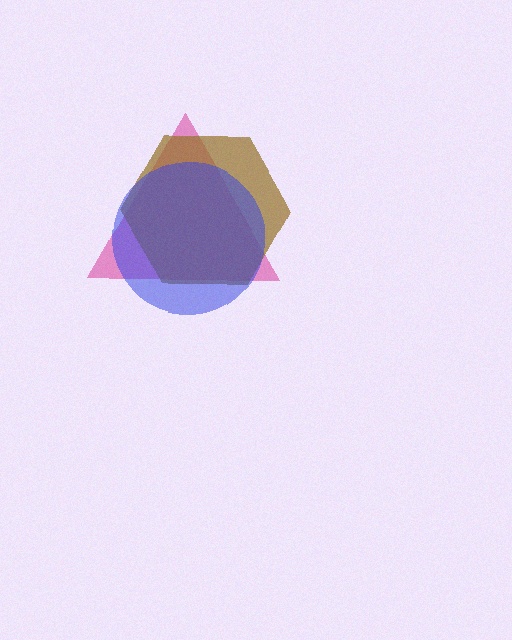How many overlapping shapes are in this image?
There are 3 overlapping shapes in the image.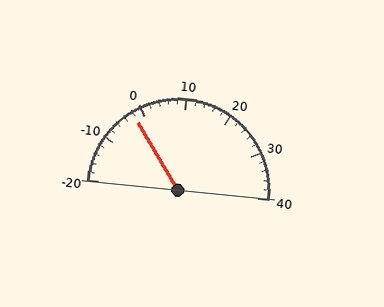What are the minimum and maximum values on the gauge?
The gauge ranges from -20 to 40.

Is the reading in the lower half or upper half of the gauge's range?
The reading is in the lower half of the range (-20 to 40).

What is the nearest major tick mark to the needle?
The nearest major tick mark is 0.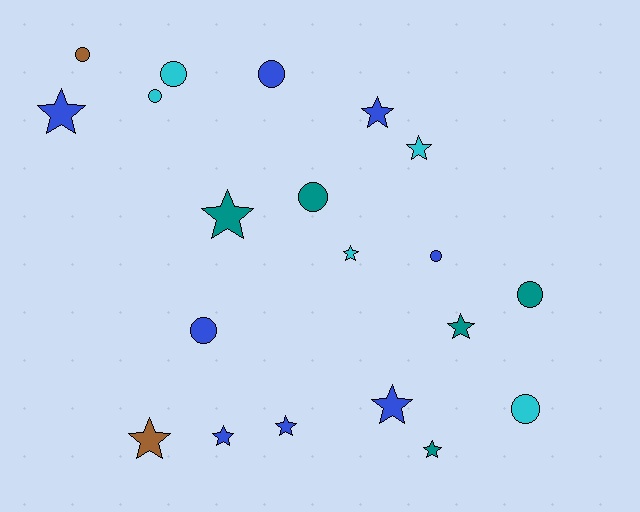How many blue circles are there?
There are 3 blue circles.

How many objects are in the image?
There are 20 objects.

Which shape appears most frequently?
Star, with 11 objects.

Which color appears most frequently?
Blue, with 8 objects.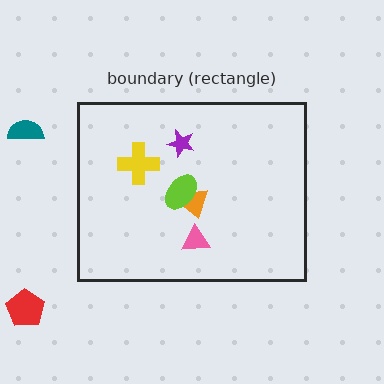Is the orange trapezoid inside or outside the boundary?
Inside.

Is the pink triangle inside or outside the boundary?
Inside.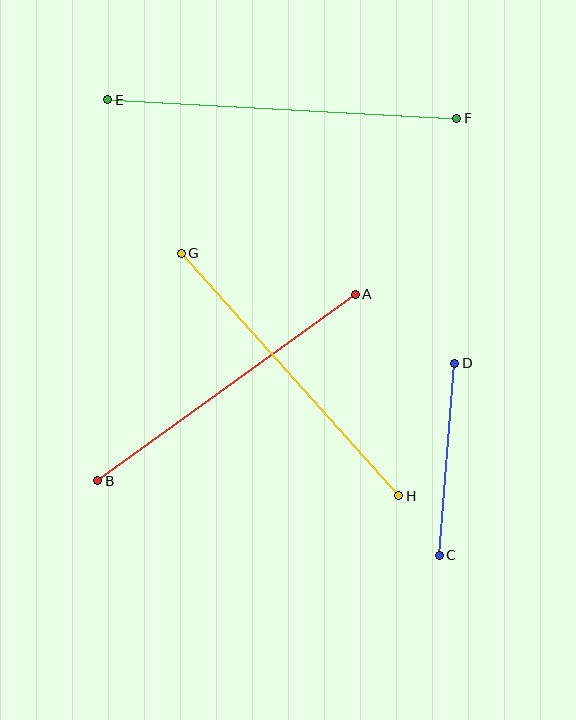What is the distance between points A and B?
The distance is approximately 318 pixels.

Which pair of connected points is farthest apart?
Points E and F are farthest apart.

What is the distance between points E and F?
The distance is approximately 349 pixels.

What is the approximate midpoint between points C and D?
The midpoint is at approximately (447, 459) pixels.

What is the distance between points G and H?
The distance is approximately 326 pixels.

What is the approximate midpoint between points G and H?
The midpoint is at approximately (290, 374) pixels.